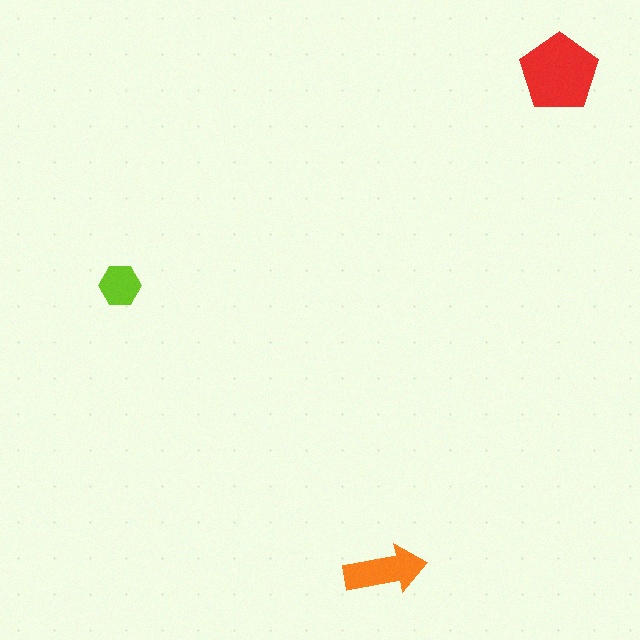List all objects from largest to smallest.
The red pentagon, the orange arrow, the lime hexagon.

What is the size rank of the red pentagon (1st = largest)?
1st.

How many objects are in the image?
There are 3 objects in the image.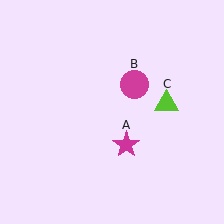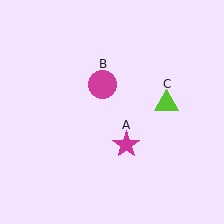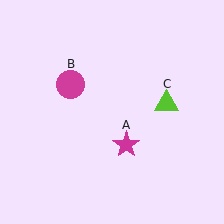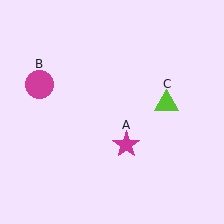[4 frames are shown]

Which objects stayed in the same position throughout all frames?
Magenta star (object A) and lime triangle (object C) remained stationary.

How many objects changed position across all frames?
1 object changed position: magenta circle (object B).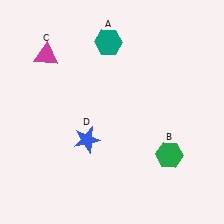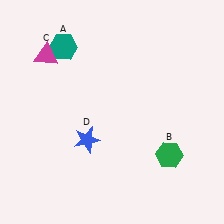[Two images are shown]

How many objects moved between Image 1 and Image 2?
1 object moved between the two images.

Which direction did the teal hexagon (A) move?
The teal hexagon (A) moved left.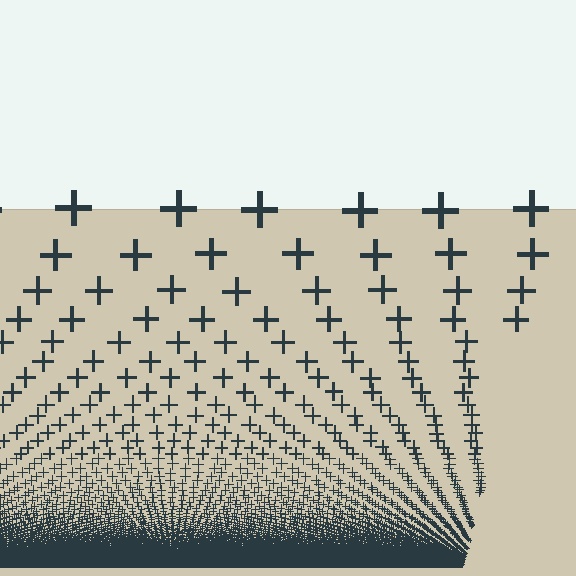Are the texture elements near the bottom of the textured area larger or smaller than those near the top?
Smaller. The gradient is inverted — elements near the bottom are smaller and denser.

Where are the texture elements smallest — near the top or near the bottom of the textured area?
Near the bottom.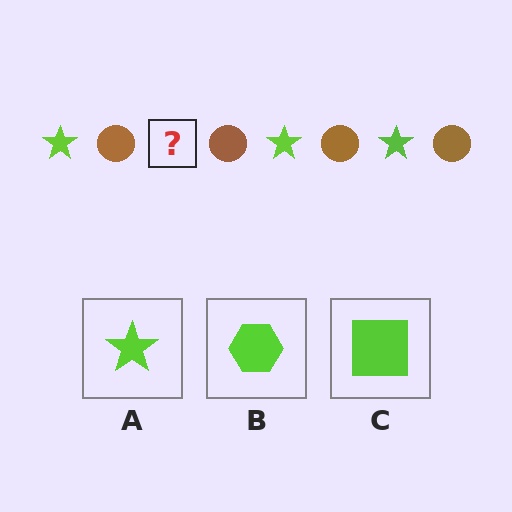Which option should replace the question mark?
Option A.